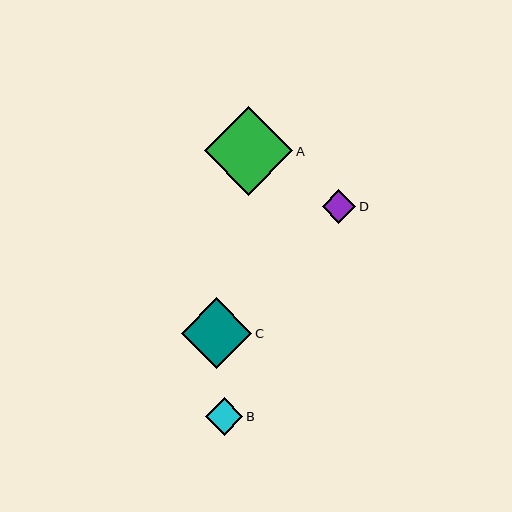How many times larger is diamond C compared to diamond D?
Diamond C is approximately 2.1 times the size of diamond D.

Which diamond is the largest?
Diamond A is the largest with a size of approximately 89 pixels.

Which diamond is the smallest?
Diamond D is the smallest with a size of approximately 33 pixels.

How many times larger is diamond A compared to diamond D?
Diamond A is approximately 2.7 times the size of diamond D.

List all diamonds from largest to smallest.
From largest to smallest: A, C, B, D.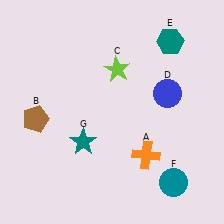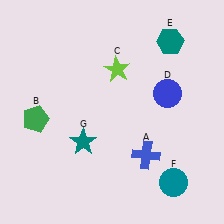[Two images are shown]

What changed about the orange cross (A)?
In Image 1, A is orange. In Image 2, it changed to blue.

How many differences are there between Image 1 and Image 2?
There are 2 differences between the two images.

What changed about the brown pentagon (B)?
In Image 1, B is brown. In Image 2, it changed to green.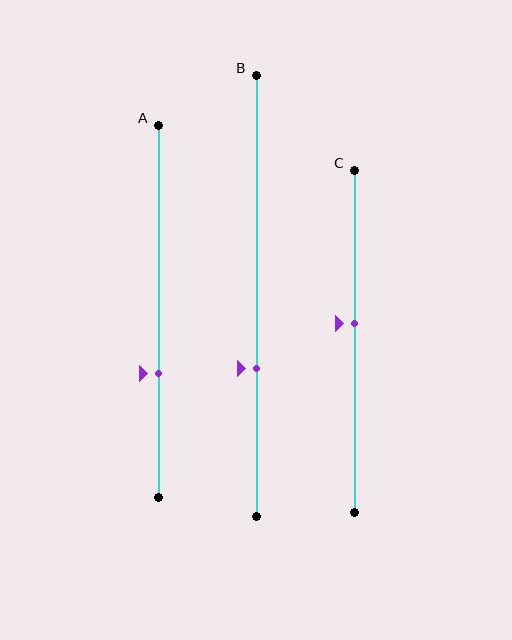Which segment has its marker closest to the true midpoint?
Segment C has its marker closest to the true midpoint.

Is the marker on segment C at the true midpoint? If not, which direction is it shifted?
No, the marker on segment C is shifted upward by about 5% of the segment length.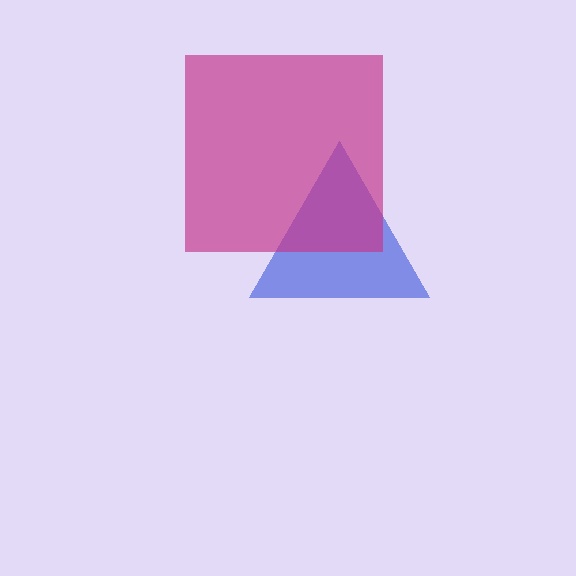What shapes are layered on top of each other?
The layered shapes are: a blue triangle, a magenta square.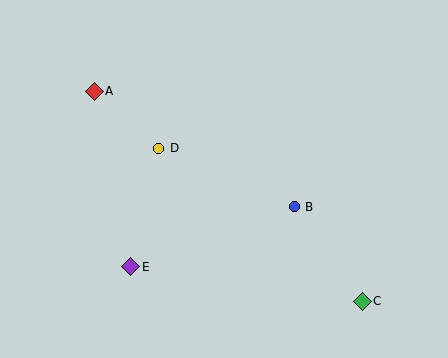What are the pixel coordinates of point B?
Point B is at (294, 207).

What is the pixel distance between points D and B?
The distance between D and B is 147 pixels.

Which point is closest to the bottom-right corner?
Point C is closest to the bottom-right corner.